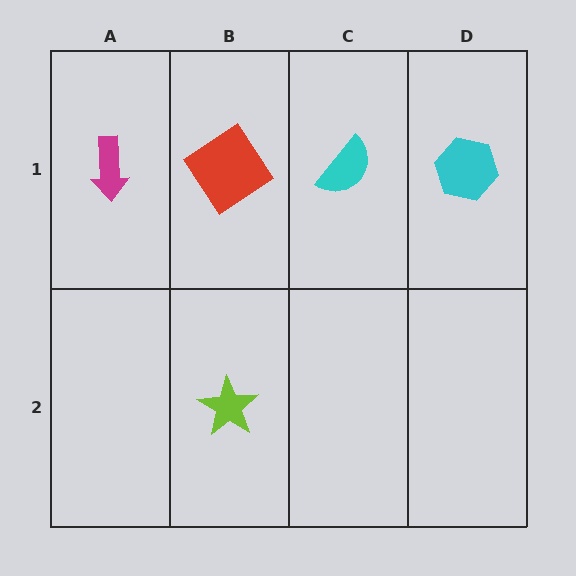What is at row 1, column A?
A magenta arrow.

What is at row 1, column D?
A cyan hexagon.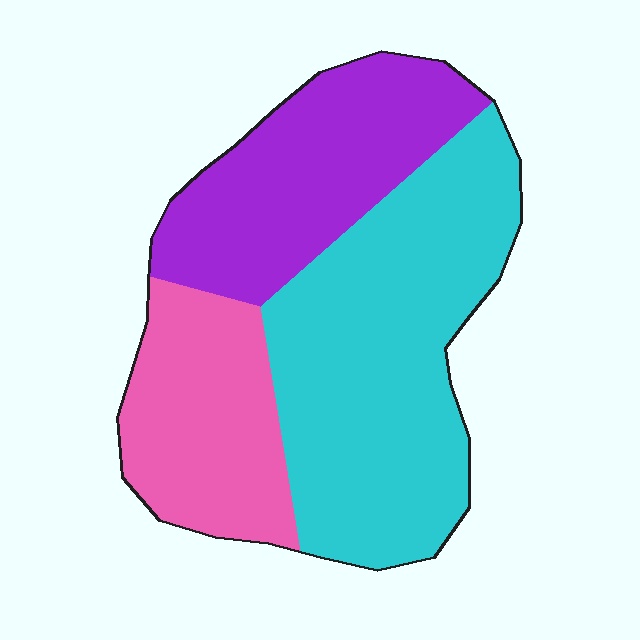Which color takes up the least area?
Pink, at roughly 25%.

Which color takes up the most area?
Cyan, at roughly 50%.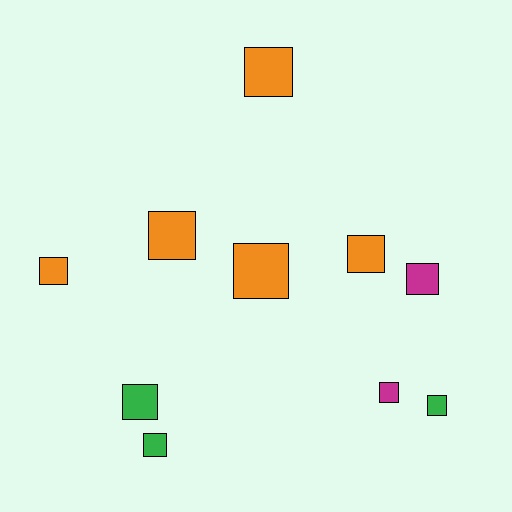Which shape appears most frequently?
Square, with 10 objects.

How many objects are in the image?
There are 10 objects.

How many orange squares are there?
There are 5 orange squares.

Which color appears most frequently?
Orange, with 5 objects.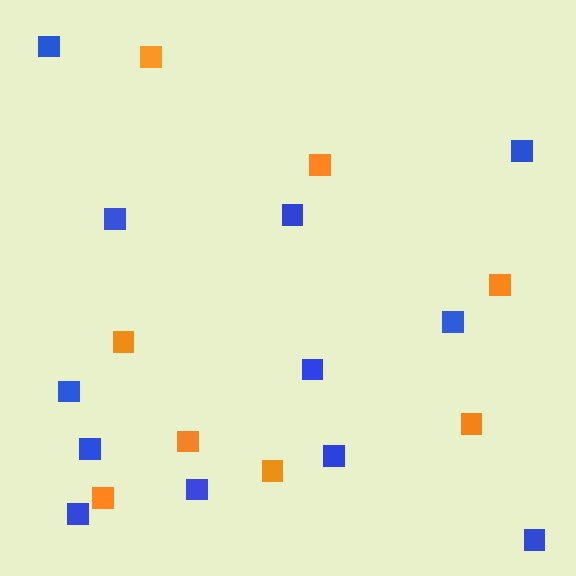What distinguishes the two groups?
There are 2 groups: one group of blue squares (12) and one group of orange squares (8).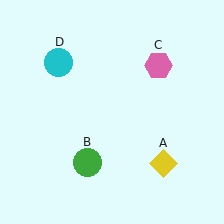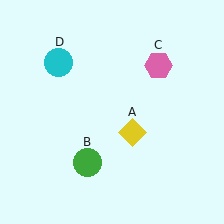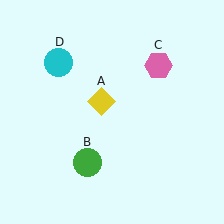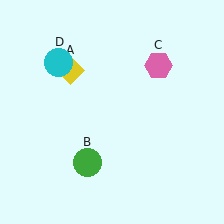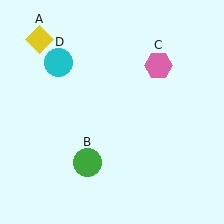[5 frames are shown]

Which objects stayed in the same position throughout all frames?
Green circle (object B) and pink hexagon (object C) and cyan circle (object D) remained stationary.